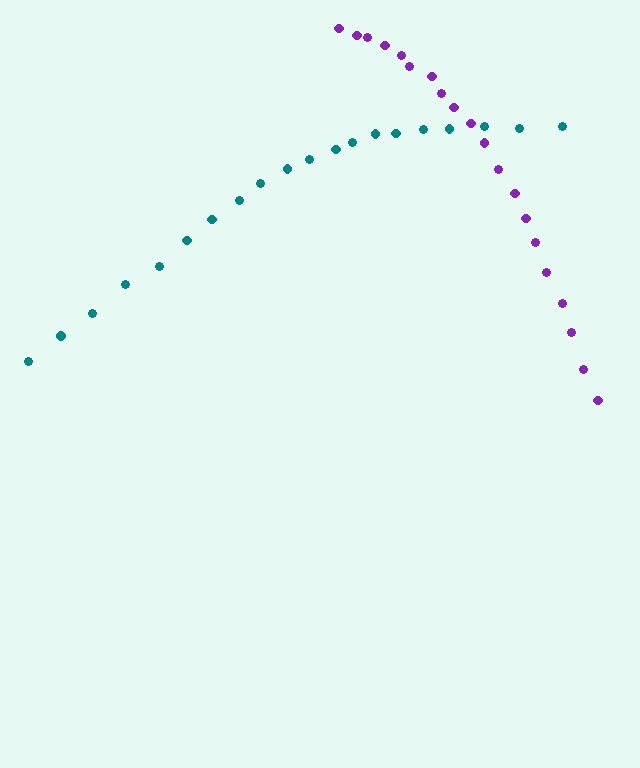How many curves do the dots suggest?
There are 2 distinct paths.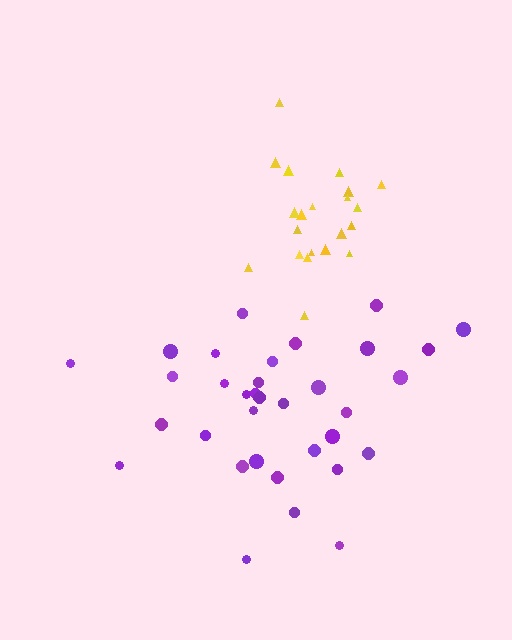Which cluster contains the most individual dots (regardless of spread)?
Purple (34).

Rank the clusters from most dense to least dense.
yellow, purple.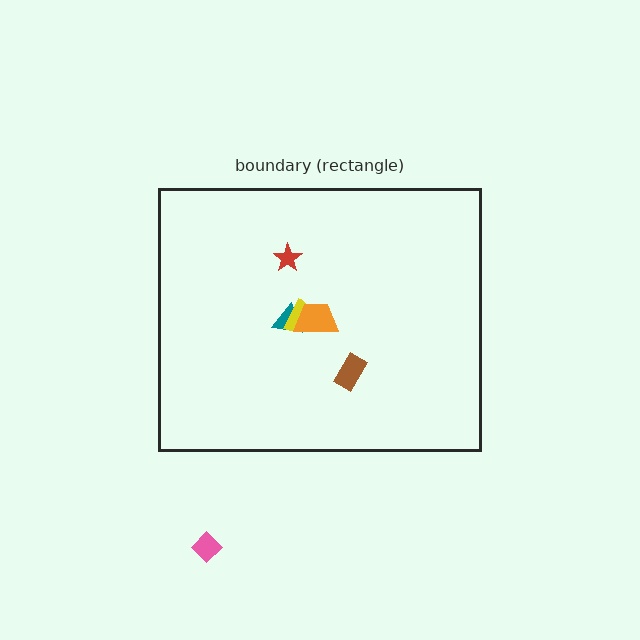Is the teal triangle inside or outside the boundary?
Inside.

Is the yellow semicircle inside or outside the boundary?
Inside.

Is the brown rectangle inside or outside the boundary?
Inside.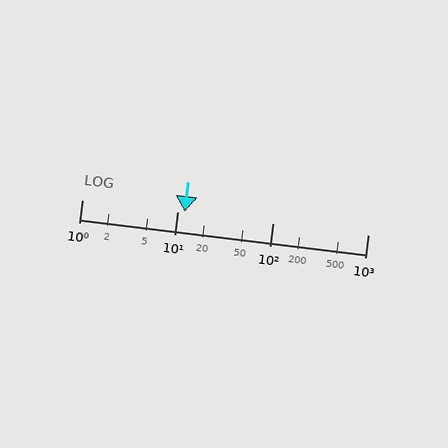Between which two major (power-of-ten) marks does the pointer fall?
The pointer is between 10 and 100.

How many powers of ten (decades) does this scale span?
The scale spans 3 decades, from 1 to 1000.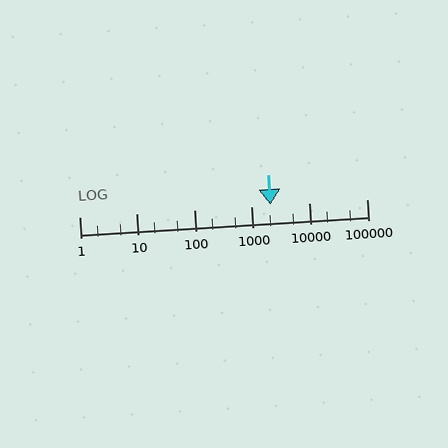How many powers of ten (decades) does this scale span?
The scale spans 5 decades, from 1 to 100000.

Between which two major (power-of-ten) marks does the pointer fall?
The pointer is between 1000 and 10000.